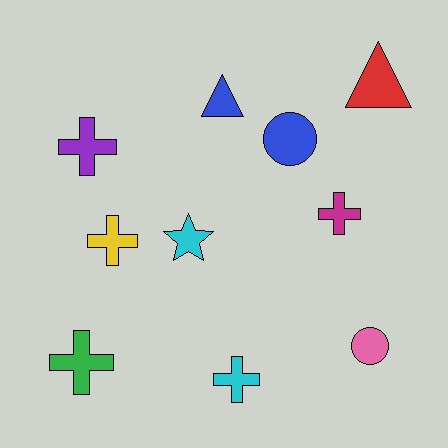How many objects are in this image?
There are 10 objects.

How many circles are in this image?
There are 2 circles.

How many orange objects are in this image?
There are no orange objects.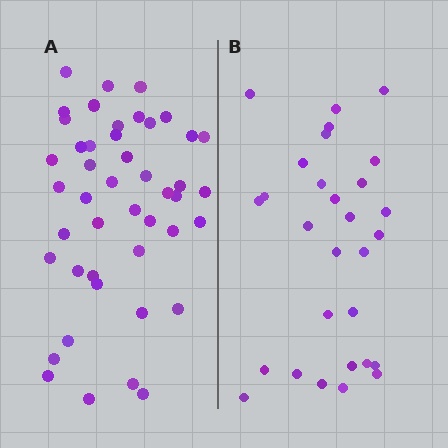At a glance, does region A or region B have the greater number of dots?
Region A (the left region) has more dots.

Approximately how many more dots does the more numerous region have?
Region A has approximately 15 more dots than region B.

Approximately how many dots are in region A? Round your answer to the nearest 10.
About 40 dots. (The exact count is 45, which rounds to 40.)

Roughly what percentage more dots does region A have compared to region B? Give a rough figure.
About 55% more.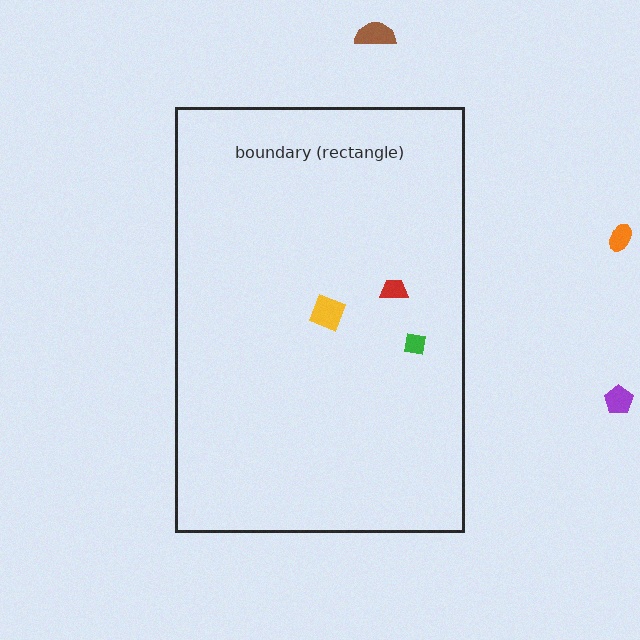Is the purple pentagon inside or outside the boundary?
Outside.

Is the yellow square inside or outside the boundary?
Inside.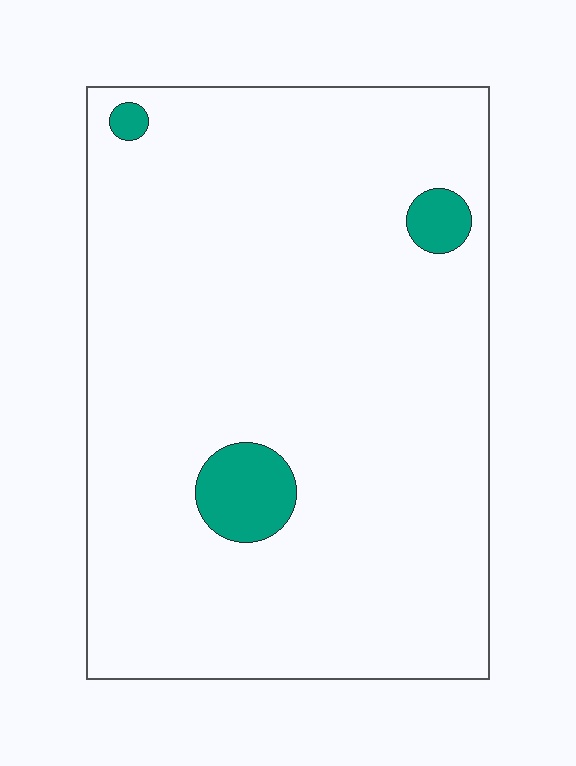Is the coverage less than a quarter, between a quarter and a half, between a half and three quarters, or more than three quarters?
Less than a quarter.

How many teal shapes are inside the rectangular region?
3.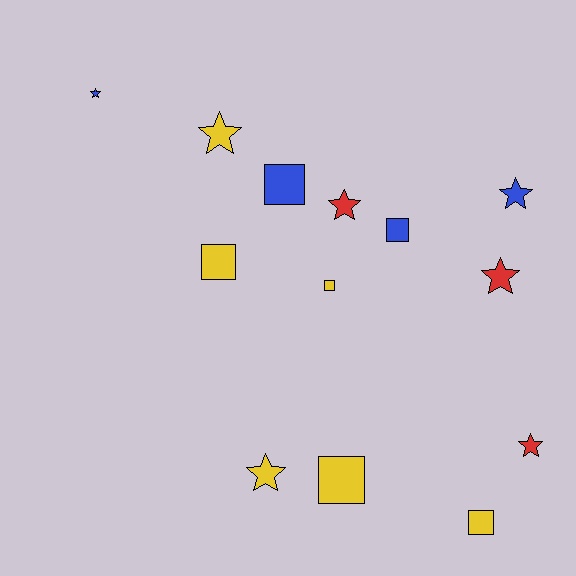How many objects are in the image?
There are 13 objects.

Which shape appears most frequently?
Star, with 7 objects.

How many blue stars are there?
There are 2 blue stars.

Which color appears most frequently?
Yellow, with 6 objects.